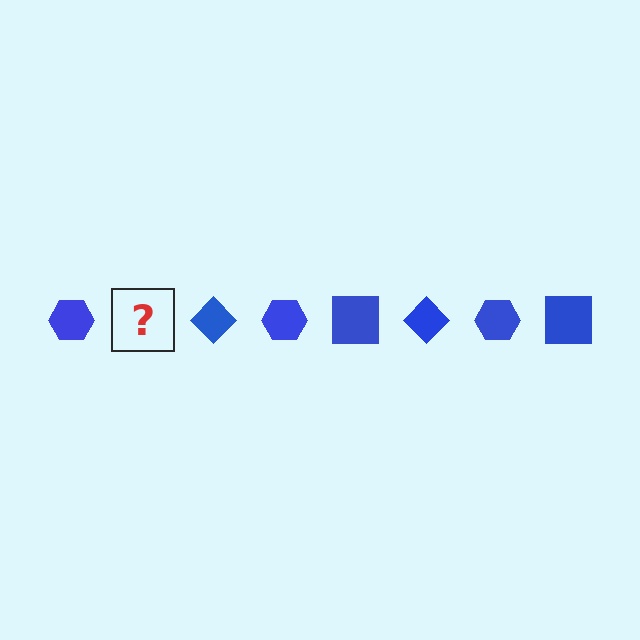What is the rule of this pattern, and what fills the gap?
The rule is that the pattern cycles through hexagon, square, diamond shapes in blue. The gap should be filled with a blue square.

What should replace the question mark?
The question mark should be replaced with a blue square.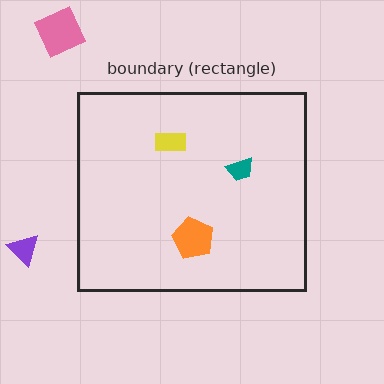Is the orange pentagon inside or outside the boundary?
Inside.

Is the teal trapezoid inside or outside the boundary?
Inside.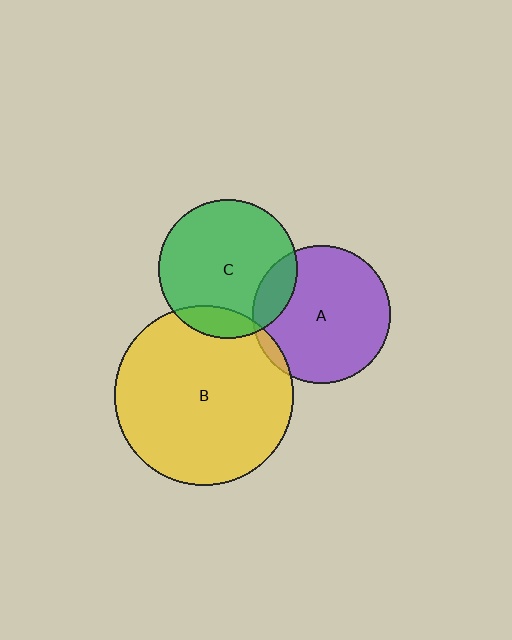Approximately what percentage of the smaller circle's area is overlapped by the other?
Approximately 5%.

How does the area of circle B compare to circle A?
Approximately 1.7 times.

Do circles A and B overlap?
Yes.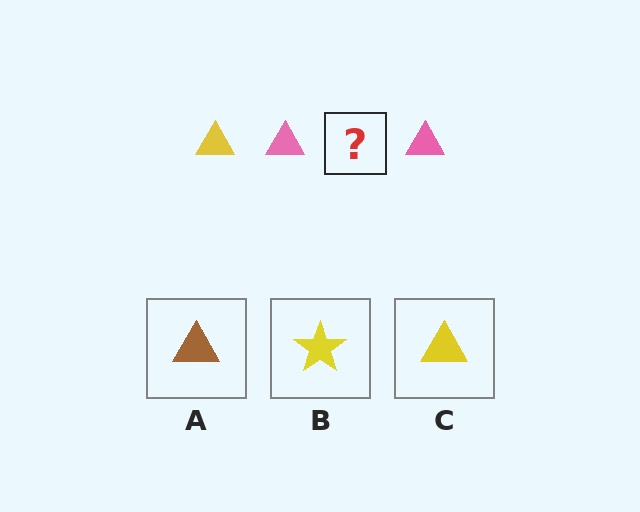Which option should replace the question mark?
Option C.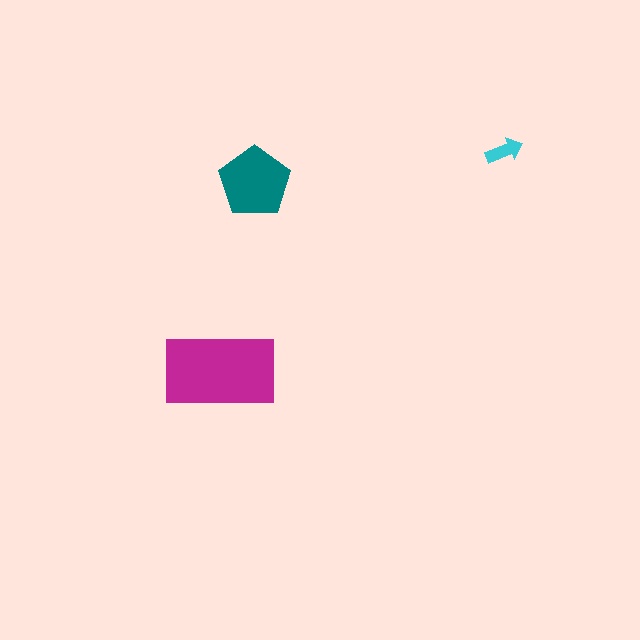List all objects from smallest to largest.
The cyan arrow, the teal pentagon, the magenta rectangle.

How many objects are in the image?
There are 3 objects in the image.